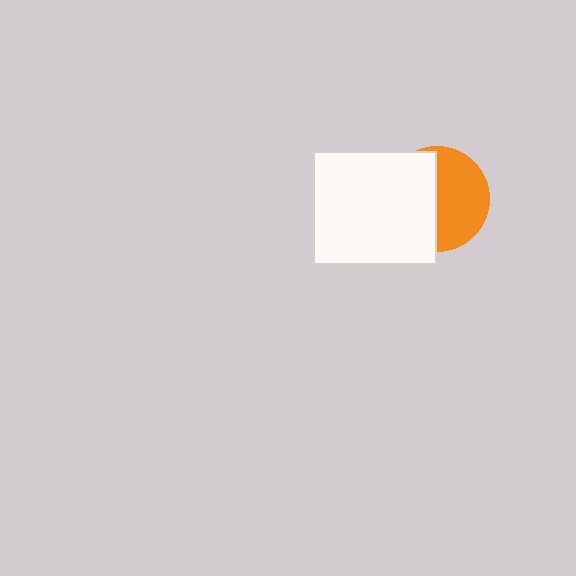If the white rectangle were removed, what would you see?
You would see the complete orange circle.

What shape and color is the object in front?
The object in front is a white rectangle.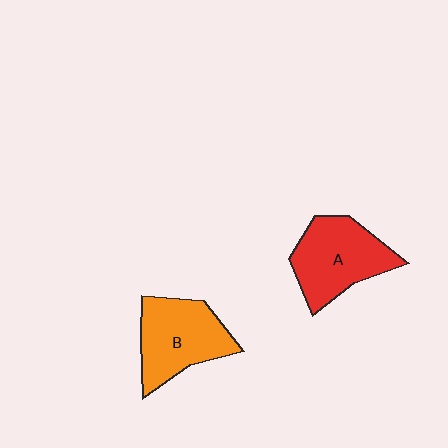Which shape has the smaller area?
Shape B (orange).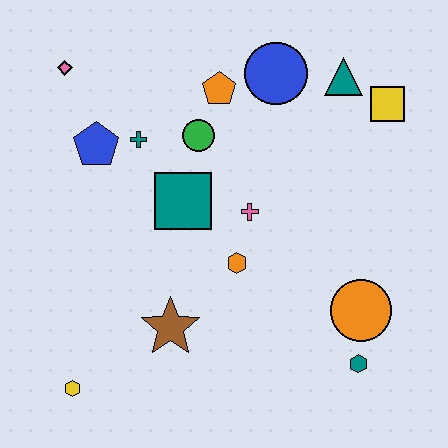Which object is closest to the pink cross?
The orange hexagon is closest to the pink cross.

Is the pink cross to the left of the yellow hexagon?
No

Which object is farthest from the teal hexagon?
The pink diamond is farthest from the teal hexagon.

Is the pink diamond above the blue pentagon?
Yes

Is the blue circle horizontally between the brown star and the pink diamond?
No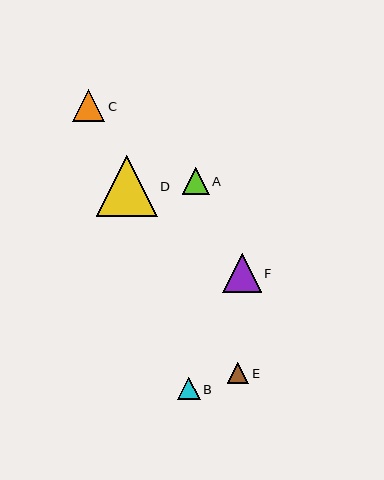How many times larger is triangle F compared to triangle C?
Triangle F is approximately 1.2 times the size of triangle C.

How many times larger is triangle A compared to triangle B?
Triangle A is approximately 1.2 times the size of triangle B.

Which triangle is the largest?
Triangle D is the largest with a size of approximately 61 pixels.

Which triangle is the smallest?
Triangle E is the smallest with a size of approximately 21 pixels.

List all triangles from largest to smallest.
From largest to smallest: D, F, C, A, B, E.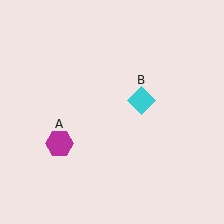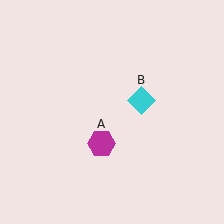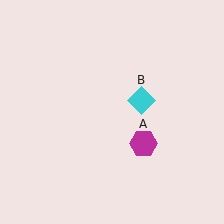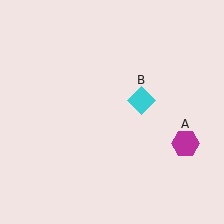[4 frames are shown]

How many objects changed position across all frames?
1 object changed position: magenta hexagon (object A).